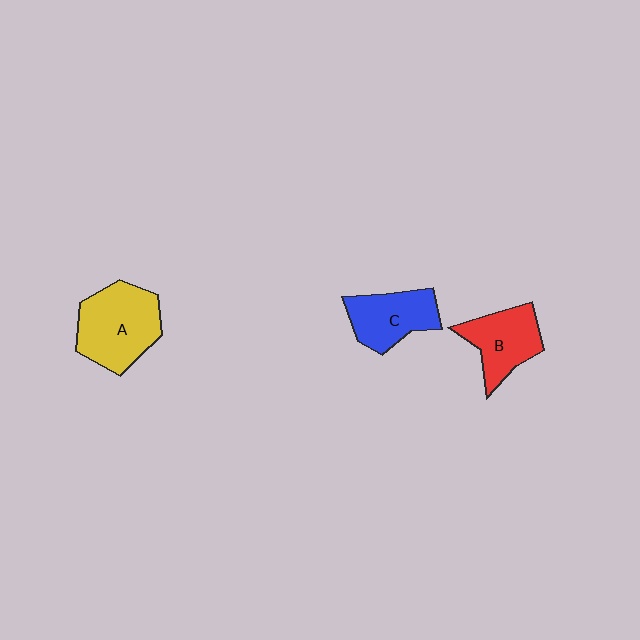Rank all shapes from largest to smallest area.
From largest to smallest: A (yellow), C (blue), B (red).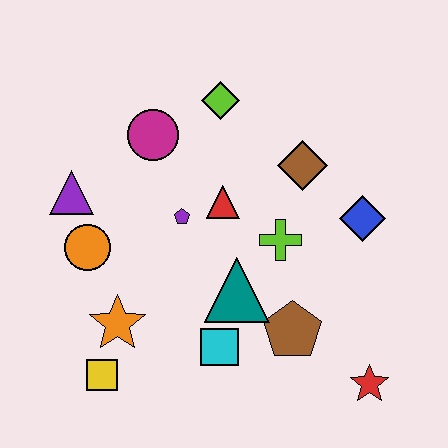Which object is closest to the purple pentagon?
The red triangle is closest to the purple pentagon.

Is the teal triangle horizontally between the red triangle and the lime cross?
Yes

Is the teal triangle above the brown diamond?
No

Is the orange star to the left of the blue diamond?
Yes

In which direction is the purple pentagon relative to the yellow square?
The purple pentagon is above the yellow square.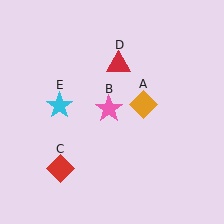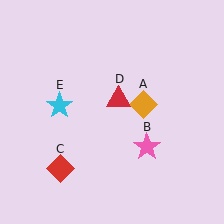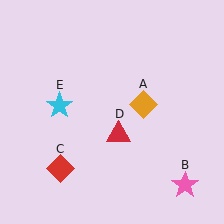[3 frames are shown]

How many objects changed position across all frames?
2 objects changed position: pink star (object B), red triangle (object D).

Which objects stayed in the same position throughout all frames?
Orange diamond (object A) and red diamond (object C) and cyan star (object E) remained stationary.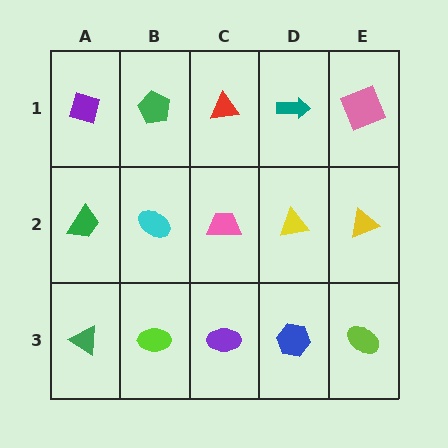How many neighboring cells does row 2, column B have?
4.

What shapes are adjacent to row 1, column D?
A yellow triangle (row 2, column D), a red triangle (row 1, column C), a pink square (row 1, column E).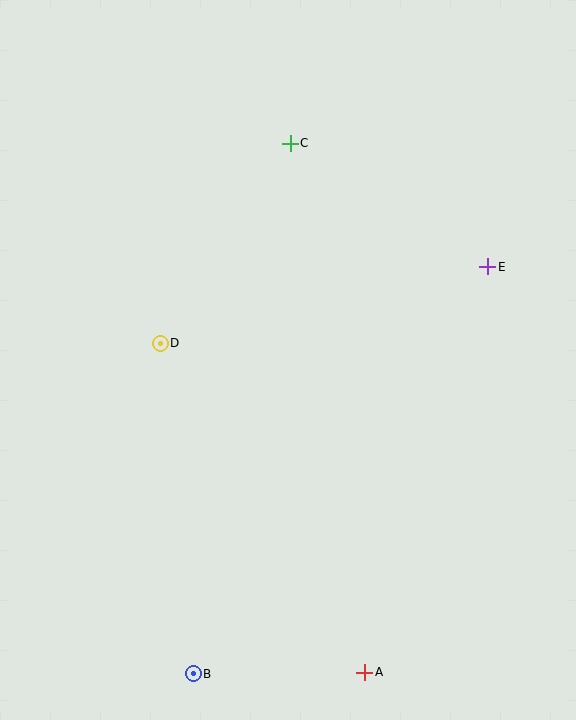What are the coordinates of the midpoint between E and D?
The midpoint between E and D is at (324, 305).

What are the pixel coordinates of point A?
Point A is at (365, 672).